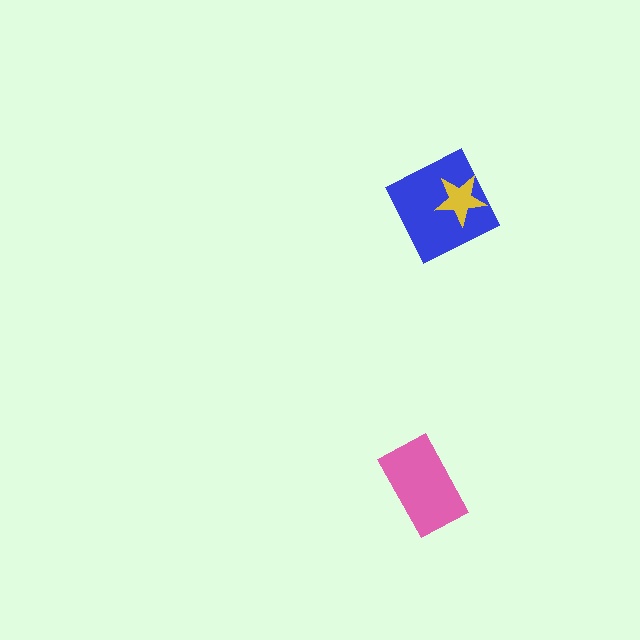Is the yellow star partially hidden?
No, no other shape covers it.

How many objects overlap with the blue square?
1 object overlaps with the blue square.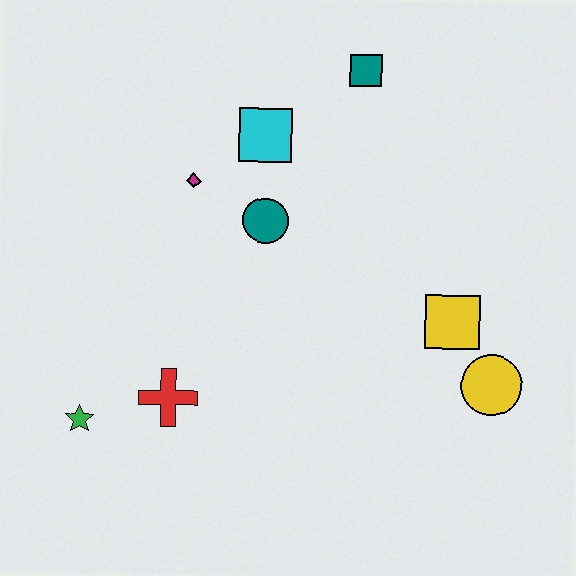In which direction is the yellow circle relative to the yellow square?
The yellow circle is below the yellow square.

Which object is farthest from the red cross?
The teal square is farthest from the red cross.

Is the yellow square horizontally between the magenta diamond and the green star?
No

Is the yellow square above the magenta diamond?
No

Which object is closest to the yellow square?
The yellow circle is closest to the yellow square.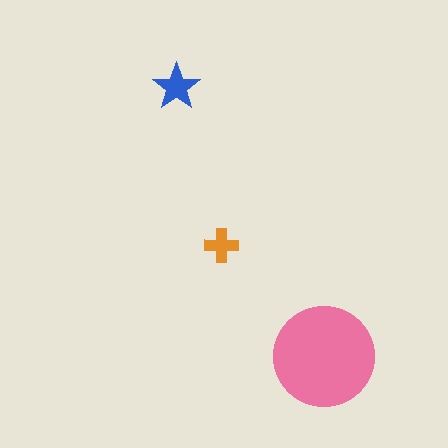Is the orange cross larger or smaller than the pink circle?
Smaller.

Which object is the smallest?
The orange cross.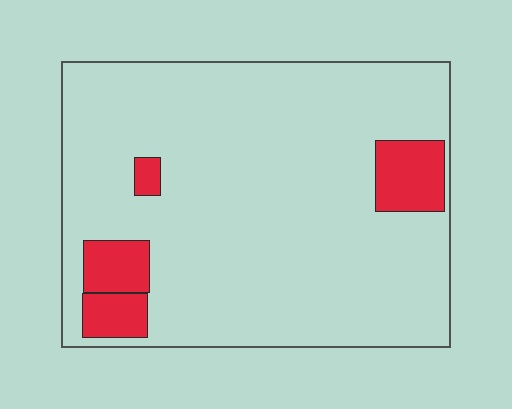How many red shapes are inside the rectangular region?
4.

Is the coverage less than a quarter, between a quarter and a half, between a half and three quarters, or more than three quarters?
Less than a quarter.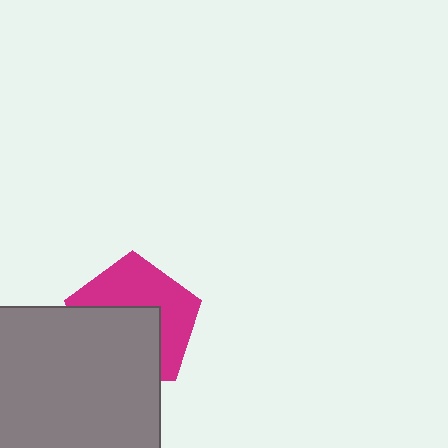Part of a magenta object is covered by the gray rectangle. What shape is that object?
It is a pentagon.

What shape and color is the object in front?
The object in front is a gray rectangle.